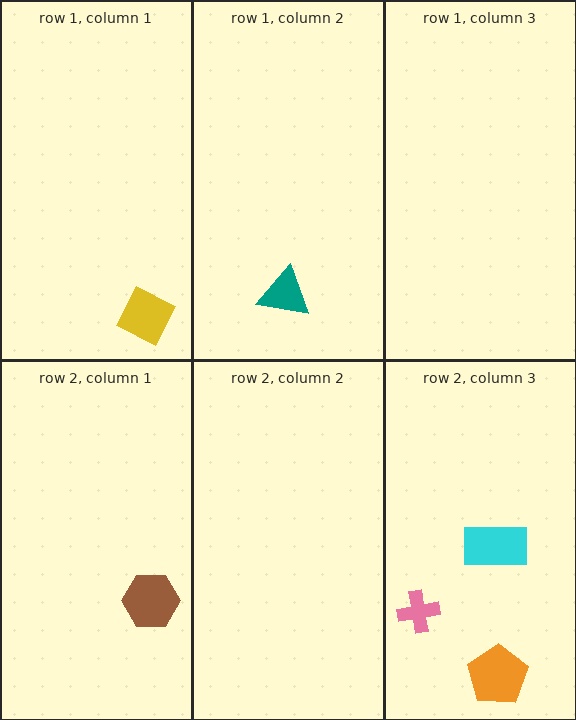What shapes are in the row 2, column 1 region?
The brown hexagon.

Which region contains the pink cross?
The row 2, column 3 region.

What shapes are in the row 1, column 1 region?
The yellow square.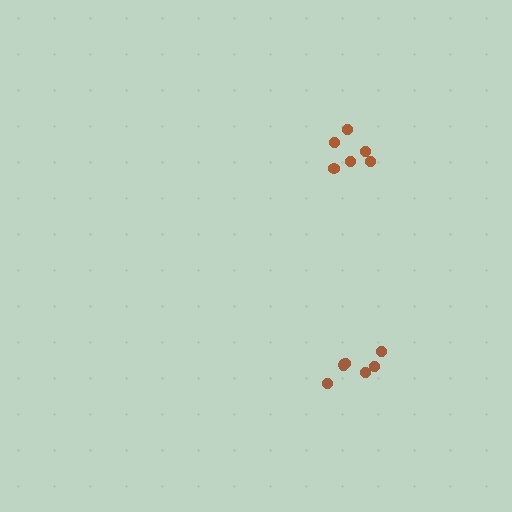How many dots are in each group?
Group 1: 6 dots, Group 2: 6 dots (12 total).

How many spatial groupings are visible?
There are 2 spatial groupings.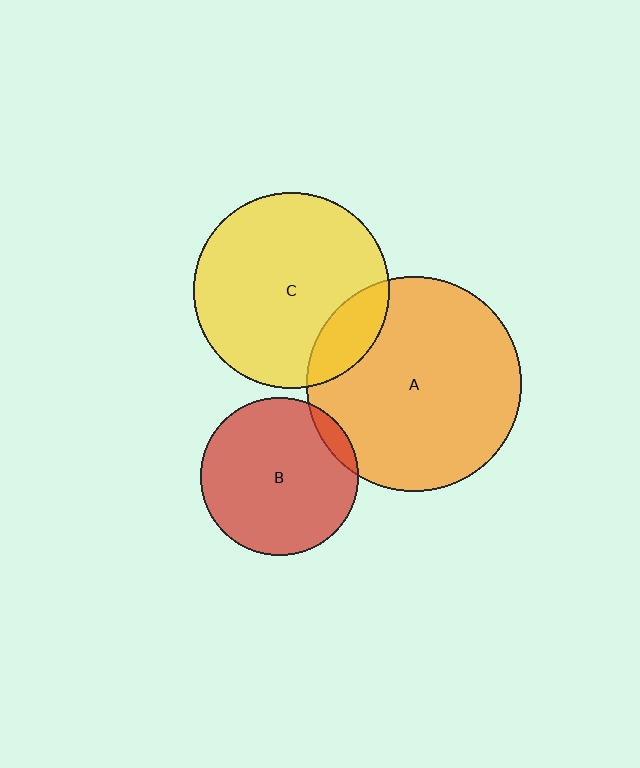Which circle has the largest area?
Circle A (orange).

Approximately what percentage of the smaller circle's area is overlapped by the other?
Approximately 5%.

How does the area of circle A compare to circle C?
Approximately 1.2 times.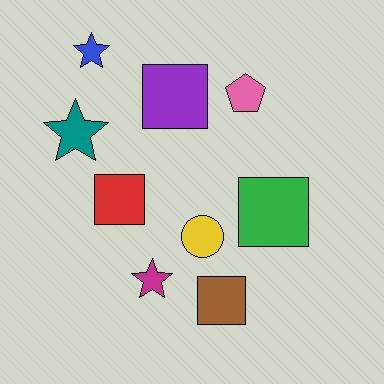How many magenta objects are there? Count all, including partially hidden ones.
There is 1 magenta object.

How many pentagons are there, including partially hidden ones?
There is 1 pentagon.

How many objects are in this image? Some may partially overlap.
There are 9 objects.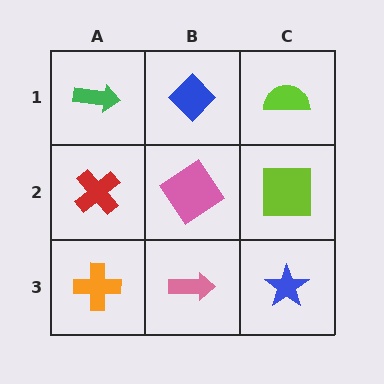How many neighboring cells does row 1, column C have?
2.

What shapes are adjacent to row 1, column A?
A red cross (row 2, column A), a blue diamond (row 1, column B).